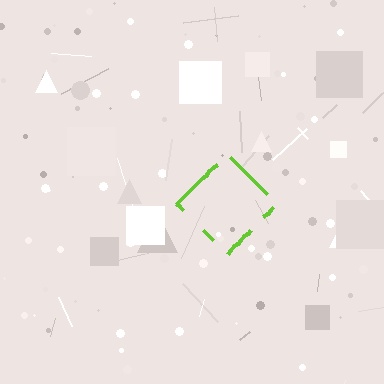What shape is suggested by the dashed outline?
The dashed outline suggests a diamond.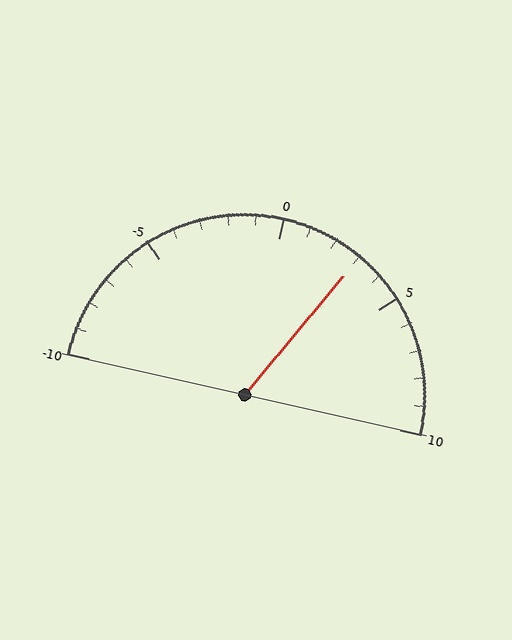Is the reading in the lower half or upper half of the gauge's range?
The reading is in the upper half of the range (-10 to 10).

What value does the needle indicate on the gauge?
The needle indicates approximately 3.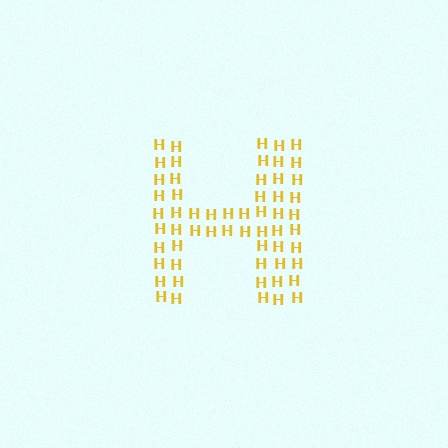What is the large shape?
The large shape is the letter H.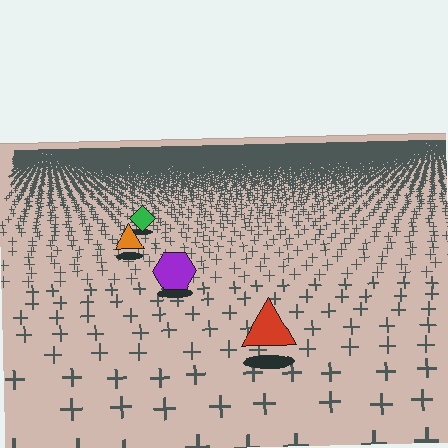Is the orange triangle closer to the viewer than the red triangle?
No. The red triangle is closer — you can tell from the texture gradient: the ground texture is coarser near it.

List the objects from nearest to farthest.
From nearest to farthest: the red triangle, the purple hexagon, the orange triangle, the green diamond.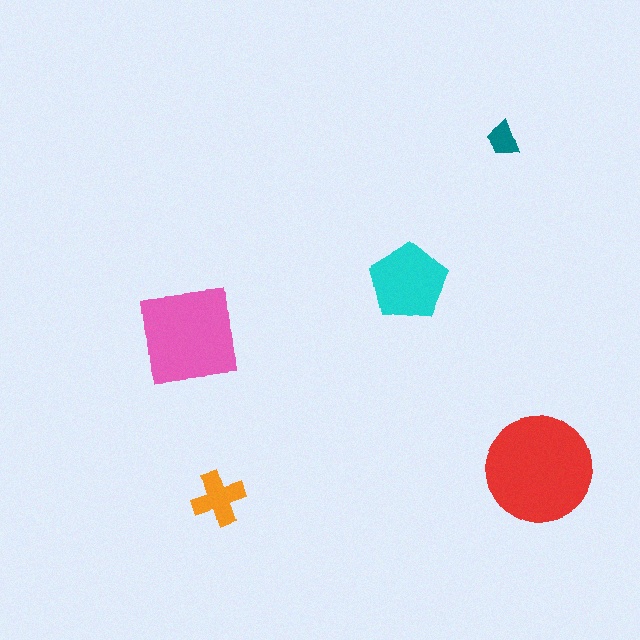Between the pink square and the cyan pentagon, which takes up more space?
The pink square.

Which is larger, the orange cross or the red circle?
The red circle.